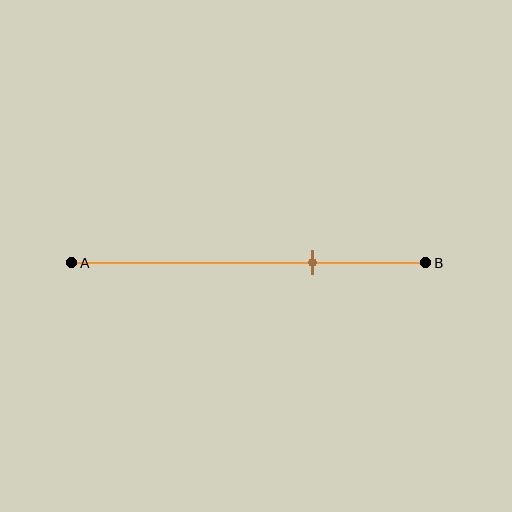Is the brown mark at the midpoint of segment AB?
No, the mark is at about 70% from A, not at the 50% midpoint.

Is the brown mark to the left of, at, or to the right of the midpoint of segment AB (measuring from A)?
The brown mark is to the right of the midpoint of segment AB.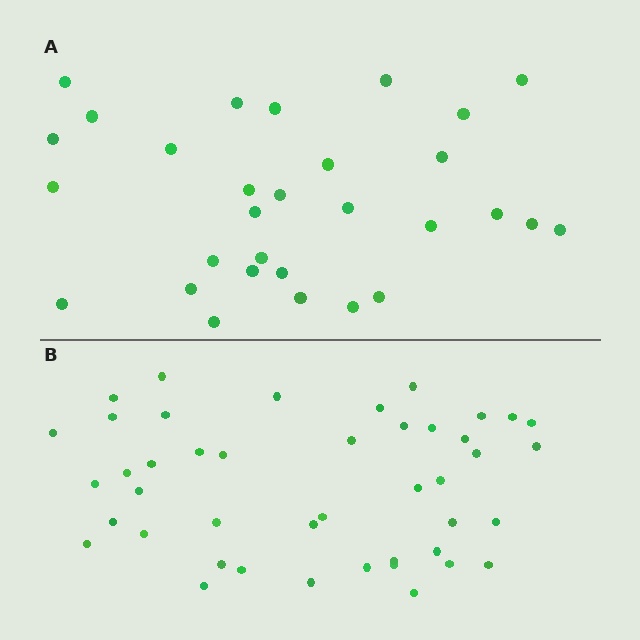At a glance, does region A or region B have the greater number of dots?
Region B (the bottom region) has more dots.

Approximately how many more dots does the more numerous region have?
Region B has approximately 15 more dots than region A.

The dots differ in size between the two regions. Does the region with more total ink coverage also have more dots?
No. Region A has more total ink coverage because its dots are larger, but region B actually contains more individual dots. Total area can be misleading — the number of items is what matters here.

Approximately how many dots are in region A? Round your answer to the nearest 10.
About 30 dots.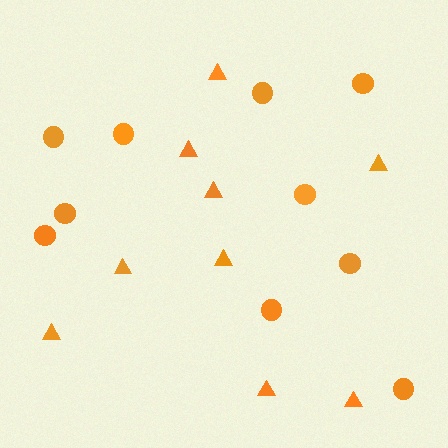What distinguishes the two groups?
There are 2 groups: one group of triangles (9) and one group of circles (10).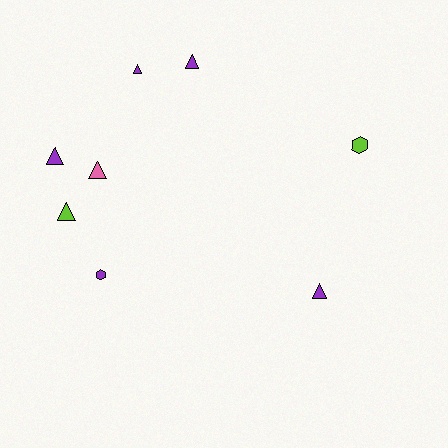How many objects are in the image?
There are 8 objects.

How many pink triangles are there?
There is 1 pink triangle.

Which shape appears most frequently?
Triangle, with 6 objects.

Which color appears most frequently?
Purple, with 5 objects.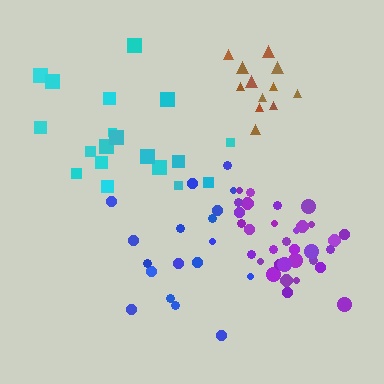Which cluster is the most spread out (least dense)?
Cyan.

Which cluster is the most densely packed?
Purple.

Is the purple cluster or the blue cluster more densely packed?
Purple.